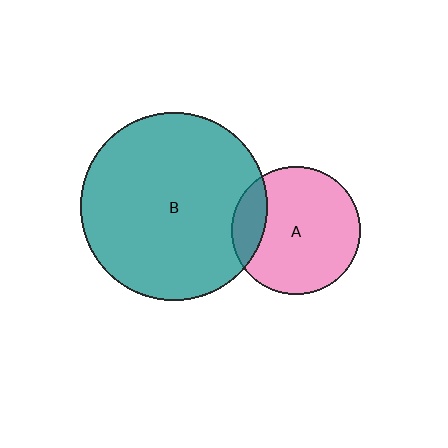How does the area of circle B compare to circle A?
Approximately 2.1 times.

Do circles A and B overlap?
Yes.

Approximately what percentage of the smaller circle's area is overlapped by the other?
Approximately 15%.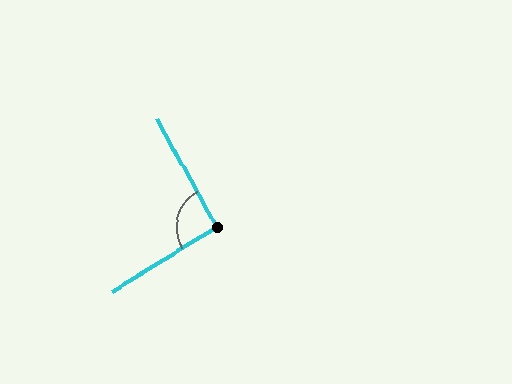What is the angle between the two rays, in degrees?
Approximately 92 degrees.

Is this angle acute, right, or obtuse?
It is approximately a right angle.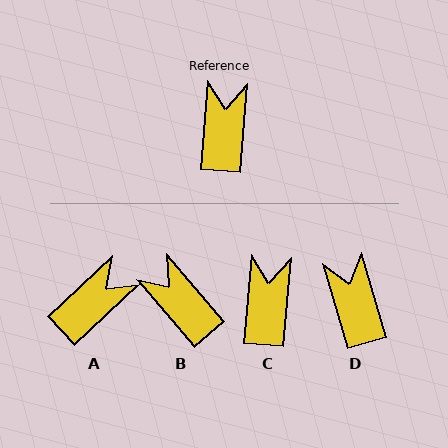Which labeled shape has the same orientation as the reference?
C.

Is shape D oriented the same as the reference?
No, it is off by about 21 degrees.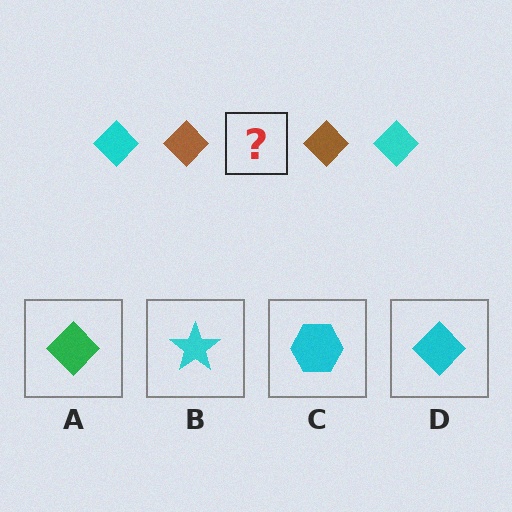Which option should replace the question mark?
Option D.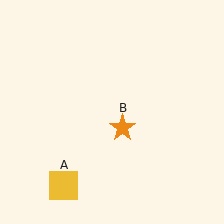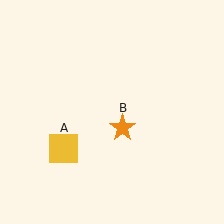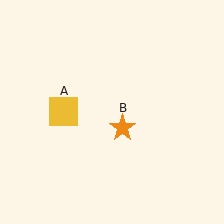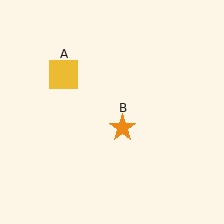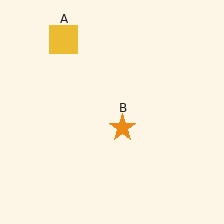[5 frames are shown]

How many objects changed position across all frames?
1 object changed position: yellow square (object A).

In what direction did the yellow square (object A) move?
The yellow square (object A) moved up.